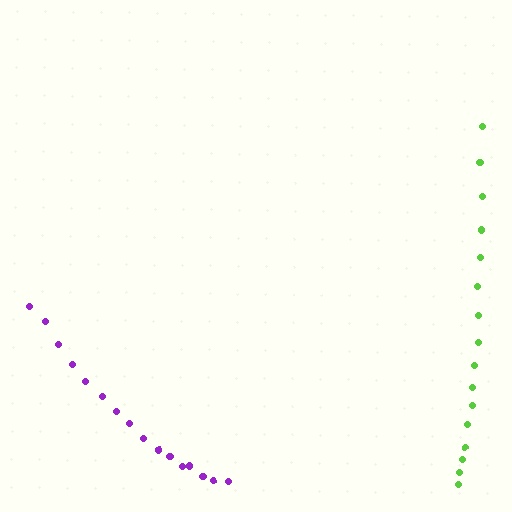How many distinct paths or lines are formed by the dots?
There are 2 distinct paths.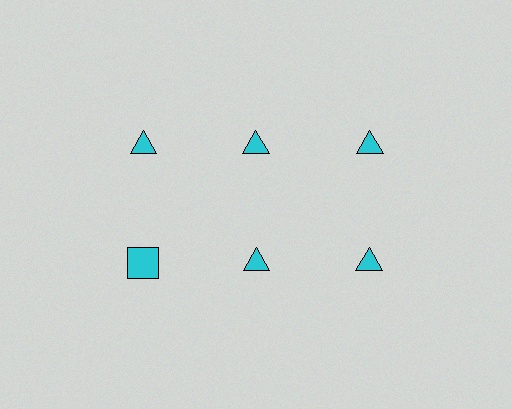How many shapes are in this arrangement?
There are 6 shapes arranged in a grid pattern.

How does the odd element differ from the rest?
It has a different shape: square instead of triangle.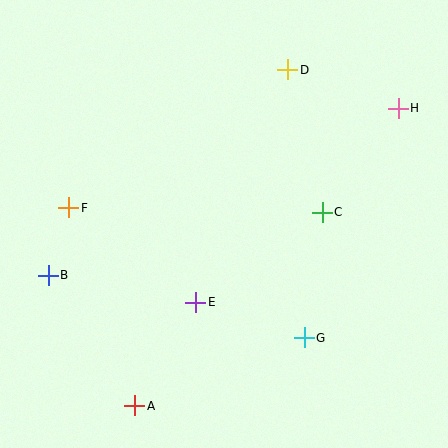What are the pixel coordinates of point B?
Point B is at (48, 275).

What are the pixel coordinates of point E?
Point E is at (196, 302).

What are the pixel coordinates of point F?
Point F is at (69, 208).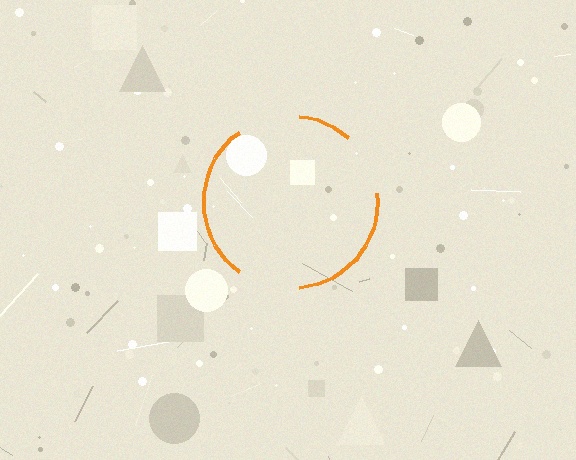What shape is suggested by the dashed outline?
The dashed outline suggests a circle.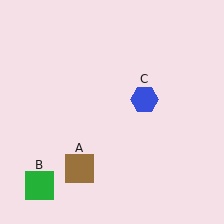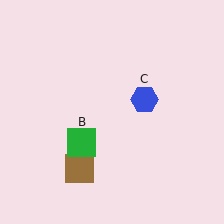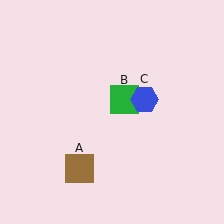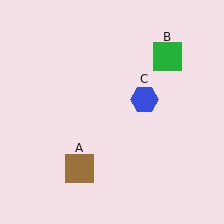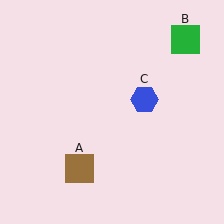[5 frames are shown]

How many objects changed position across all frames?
1 object changed position: green square (object B).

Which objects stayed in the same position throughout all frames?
Brown square (object A) and blue hexagon (object C) remained stationary.